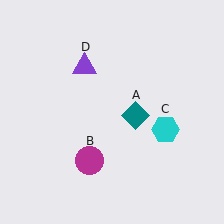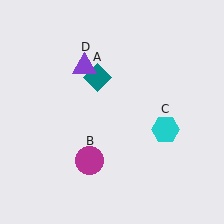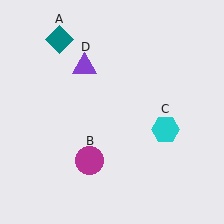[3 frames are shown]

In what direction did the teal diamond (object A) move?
The teal diamond (object A) moved up and to the left.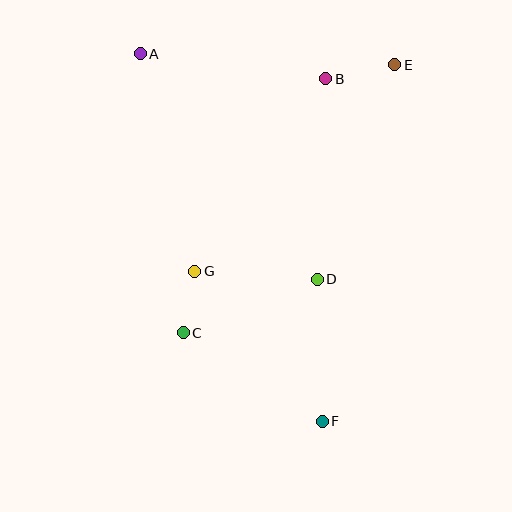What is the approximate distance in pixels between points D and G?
The distance between D and G is approximately 123 pixels.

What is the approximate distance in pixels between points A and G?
The distance between A and G is approximately 224 pixels.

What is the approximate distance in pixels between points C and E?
The distance between C and E is approximately 342 pixels.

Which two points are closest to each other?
Points C and G are closest to each other.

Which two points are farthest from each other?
Points A and F are farthest from each other.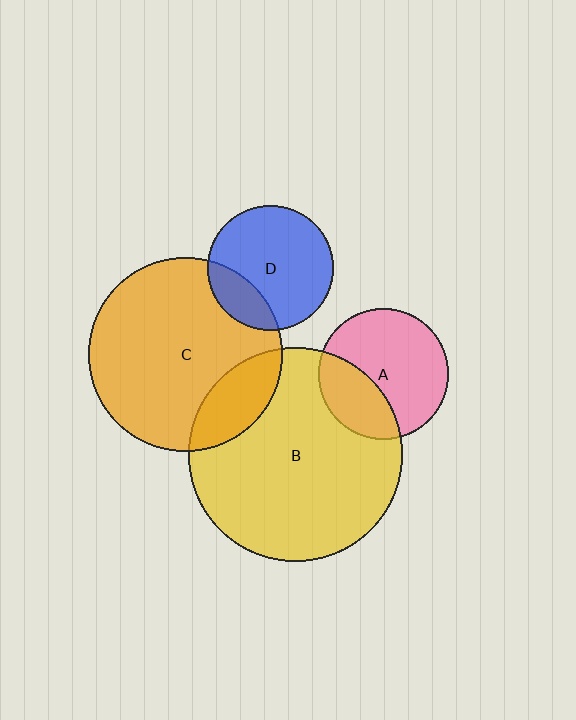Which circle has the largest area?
Circle B (yellow).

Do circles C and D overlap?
Yes.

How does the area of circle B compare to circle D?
Approximately 2.9 times.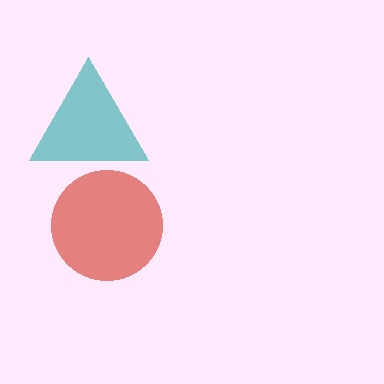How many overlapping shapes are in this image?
There are 2 overlapping shapes in the image.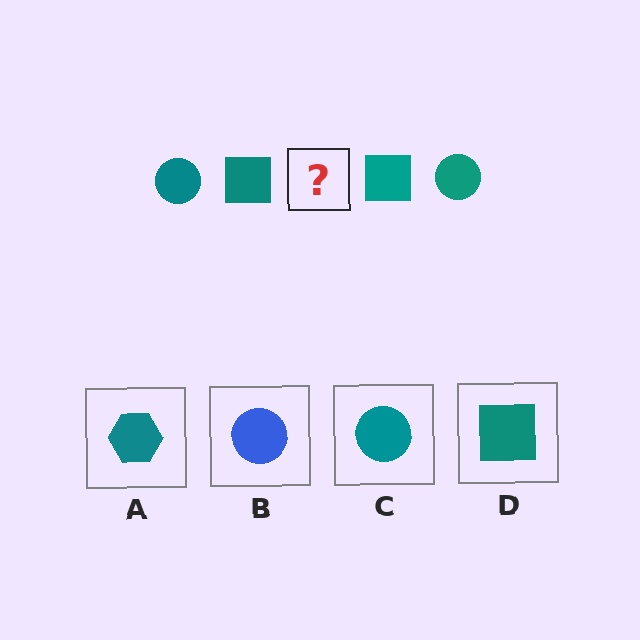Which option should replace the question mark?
Option C.